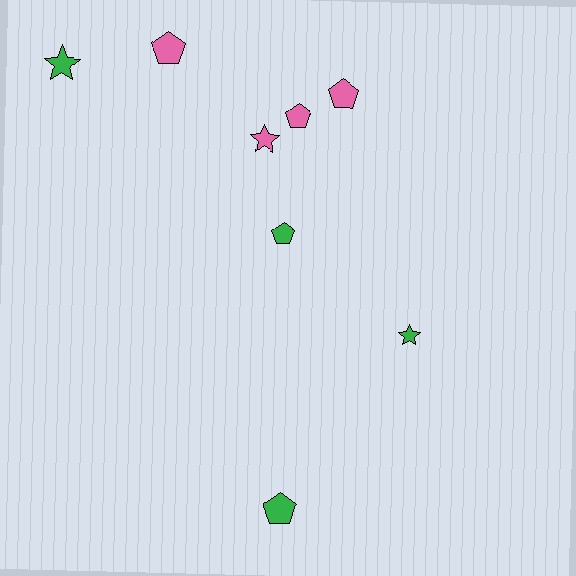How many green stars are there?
There are 2 green stars.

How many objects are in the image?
There are 8 objects.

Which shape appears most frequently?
Pentagon, with 5 objects.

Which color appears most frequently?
Pink, with 4 objects.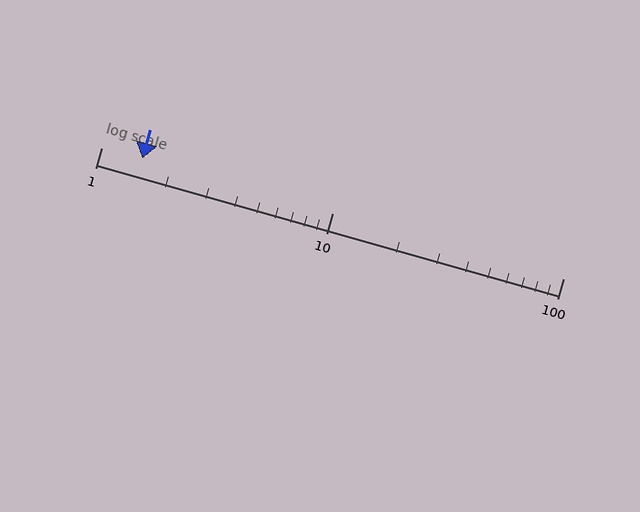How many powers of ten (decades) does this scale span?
The scale spans 2 decades, from 1 to 100.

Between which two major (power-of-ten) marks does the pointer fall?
The pointer is between 1 and 10.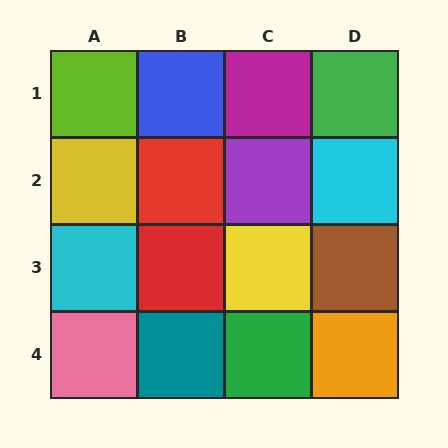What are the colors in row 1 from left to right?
Lime, blue, magenta, green.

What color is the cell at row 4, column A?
Pink.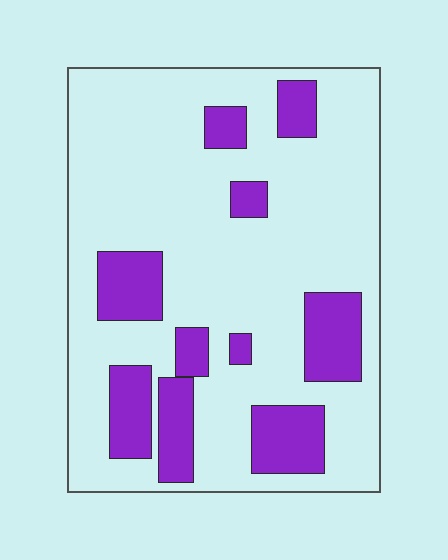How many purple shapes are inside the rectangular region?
10.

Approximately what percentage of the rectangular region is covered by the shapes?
Approximately 25%.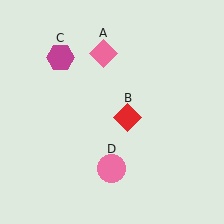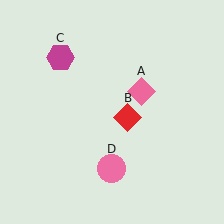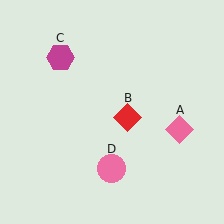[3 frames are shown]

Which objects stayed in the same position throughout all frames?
Red diamond (object B) and magenta hexagon (object C) and pink circle (object D) remained stationary.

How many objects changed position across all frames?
1 object changed position: pink diamond (object A).